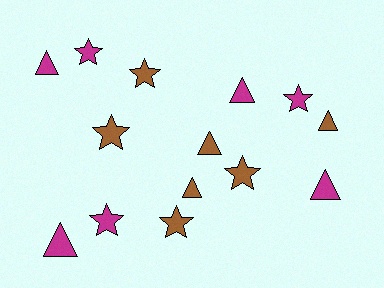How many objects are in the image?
There are 14 objects.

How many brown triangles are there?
There are 3 brown triangles.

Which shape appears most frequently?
Triangle, with 7 objects.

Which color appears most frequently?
Brown, with 7 objects.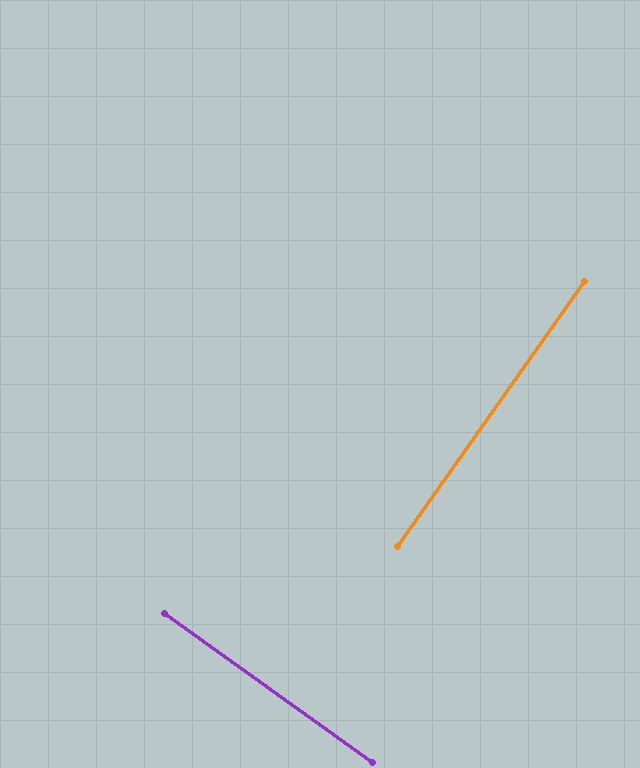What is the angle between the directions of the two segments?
Approximately 89 degrees.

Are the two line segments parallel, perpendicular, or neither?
Perpendicular — they meet at approximately 89°.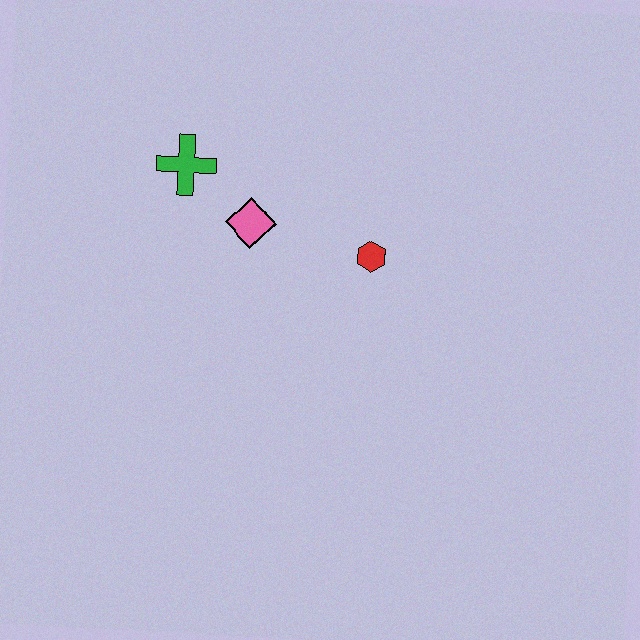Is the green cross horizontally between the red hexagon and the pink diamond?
No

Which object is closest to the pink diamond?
The green cross is closest to the pink diamond.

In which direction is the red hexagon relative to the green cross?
The red hexagon is to the right of the green cross.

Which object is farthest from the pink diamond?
The red hexagon is farthest from the pink diamond.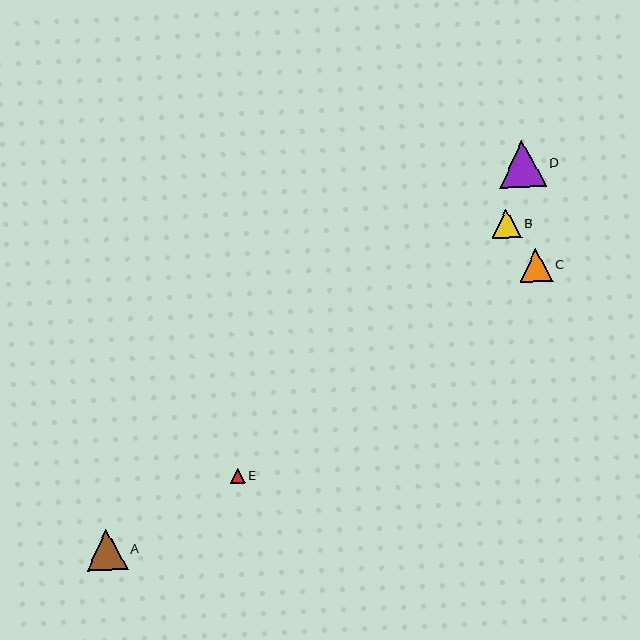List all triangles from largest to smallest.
From largest to smallest: D, A, C, B, E.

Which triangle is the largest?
Triangle D is the largest with a size of approximately 47 pixels.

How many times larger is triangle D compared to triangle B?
Triangle D is approximately 1.6 times the size of triangle B.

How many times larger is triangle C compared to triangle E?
Triangle C is approximately 2.2 times the size of triangle E.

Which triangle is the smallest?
Triangle E is the smallest with a size of approximately 15 pixels.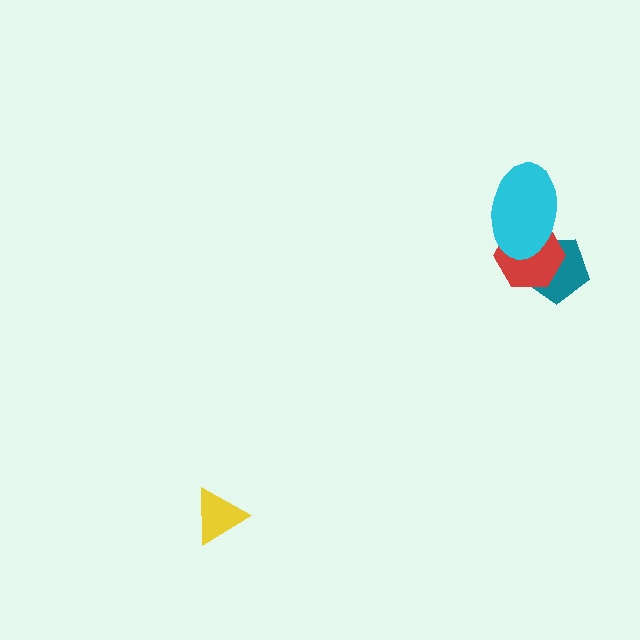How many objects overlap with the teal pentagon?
2 objects overlap with the teal pentagon.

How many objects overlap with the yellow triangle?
0 objects overlap with the yellow triangle.